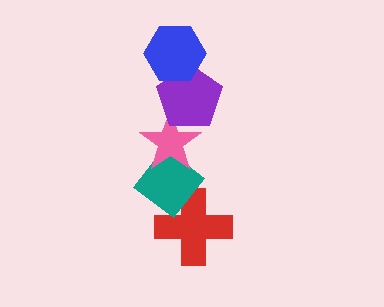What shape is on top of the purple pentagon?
The blue hexagon is on top of the purple pentagon.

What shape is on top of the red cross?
The teal diamond is on top of the red cross.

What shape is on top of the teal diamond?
The pink star is on top of the teal diamond.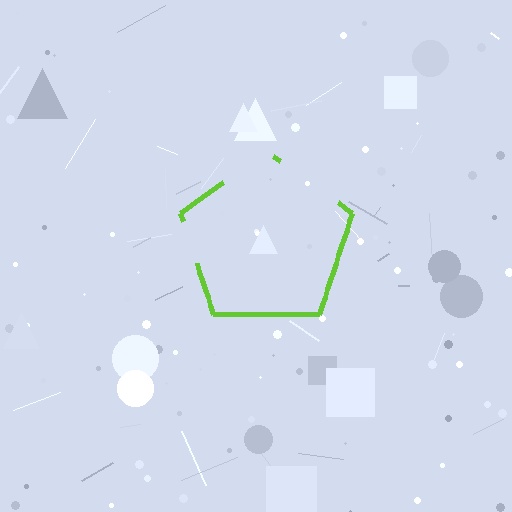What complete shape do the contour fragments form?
The contour fragments form a pentagon.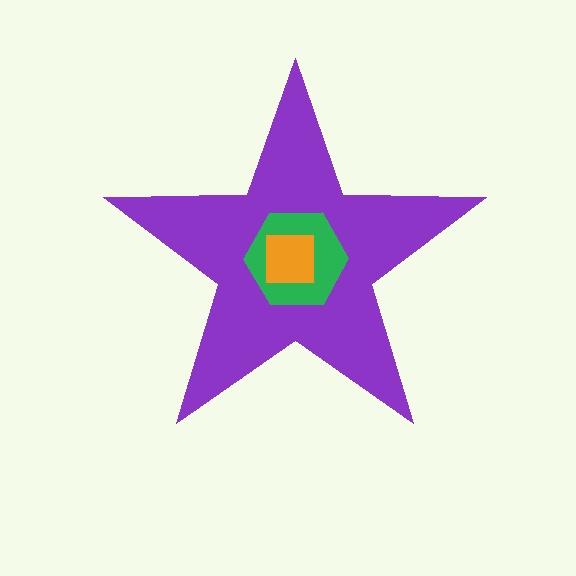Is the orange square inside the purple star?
Yes.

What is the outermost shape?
The purple star.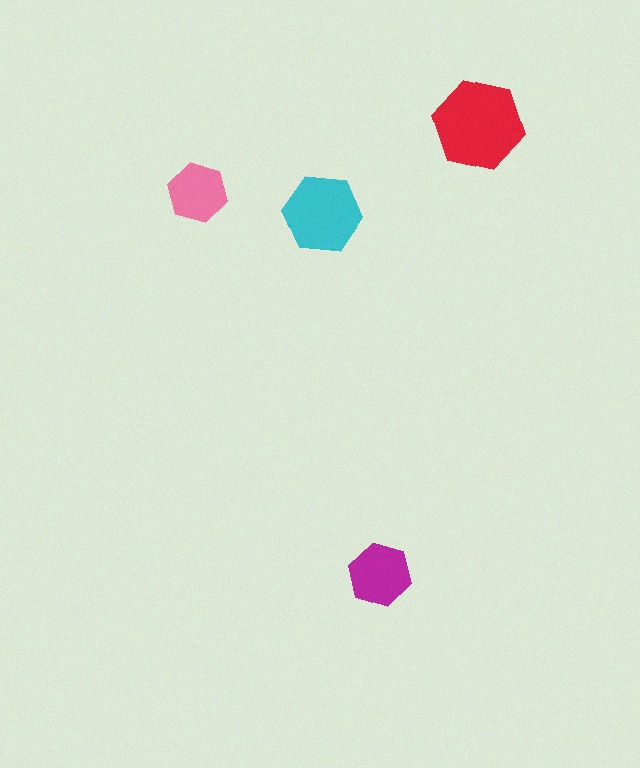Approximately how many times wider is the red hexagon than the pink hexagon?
About 1.5 times wider.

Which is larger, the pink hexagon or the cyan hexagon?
The cyan one.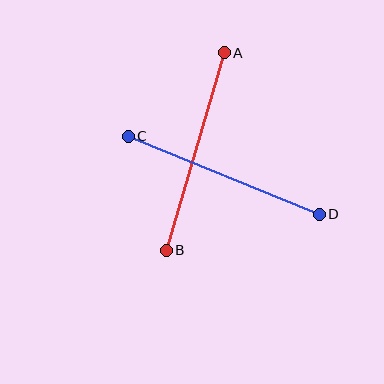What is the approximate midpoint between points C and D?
The midpoint is at approximately (224, 175) pixels.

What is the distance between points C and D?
The distance is approximately 206 pixels.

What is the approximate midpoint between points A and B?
The midpoint is at approximately (195, 152) pixels.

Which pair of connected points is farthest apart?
Points C and D are farthest apart.